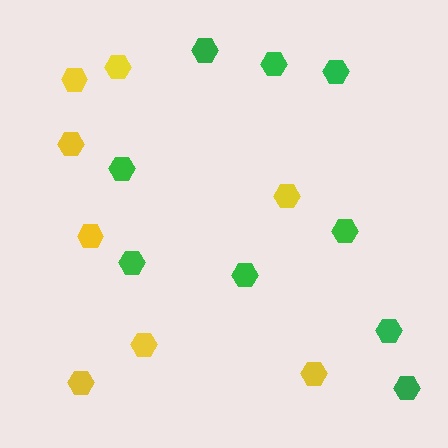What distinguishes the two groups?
There are 2 groups: one group of green hexagons (9) and one group of yellow hexagons (8).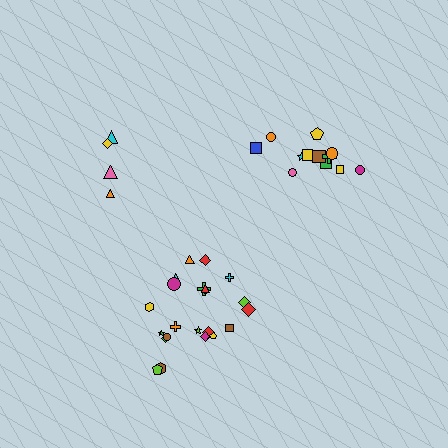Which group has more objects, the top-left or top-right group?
The top-right group.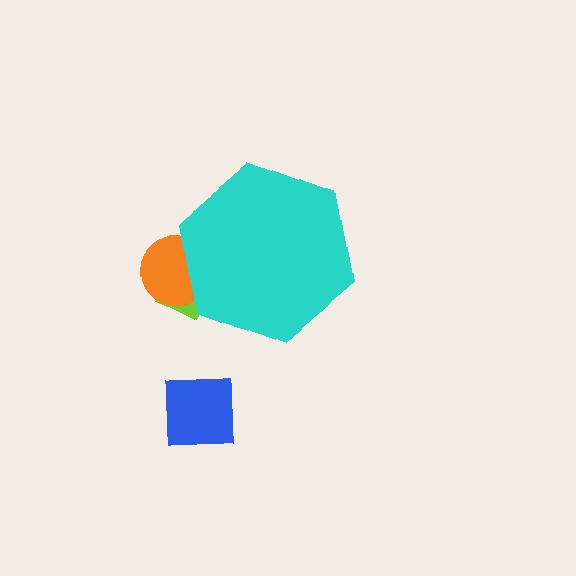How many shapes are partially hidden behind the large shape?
2 shapes are partially hidden.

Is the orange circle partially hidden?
Yes, the orange circle is partially hidden behind the cyan hexagon.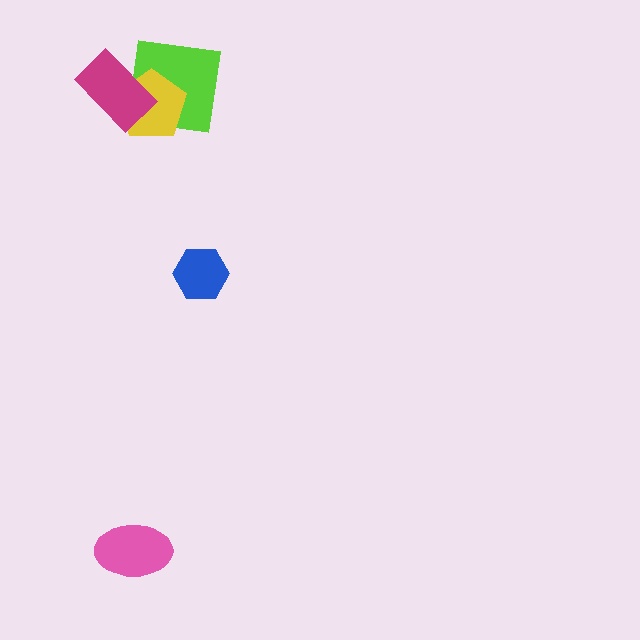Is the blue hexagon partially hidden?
No, no other shape covers it.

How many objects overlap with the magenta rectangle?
2 objects overlap with the magenta rectangle.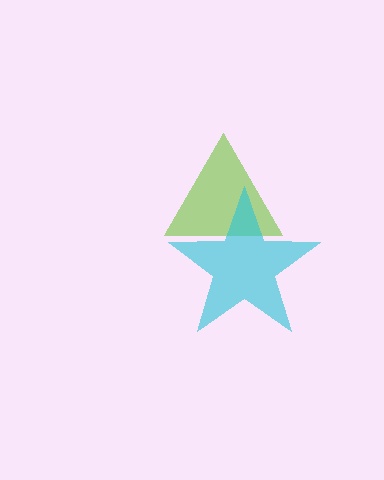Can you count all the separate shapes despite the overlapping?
Yes, there are 2 separate shapes.